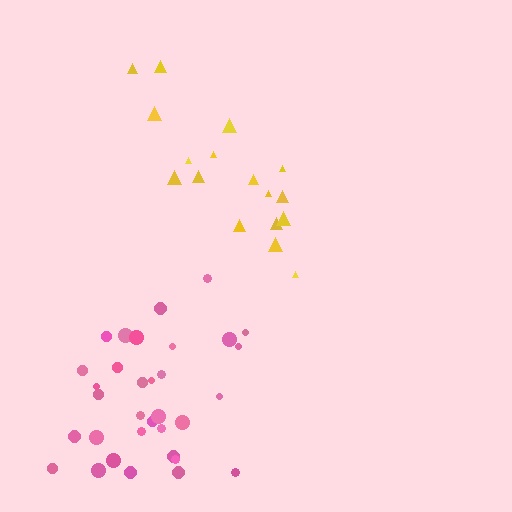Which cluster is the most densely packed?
Pink.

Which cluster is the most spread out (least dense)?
Yellow.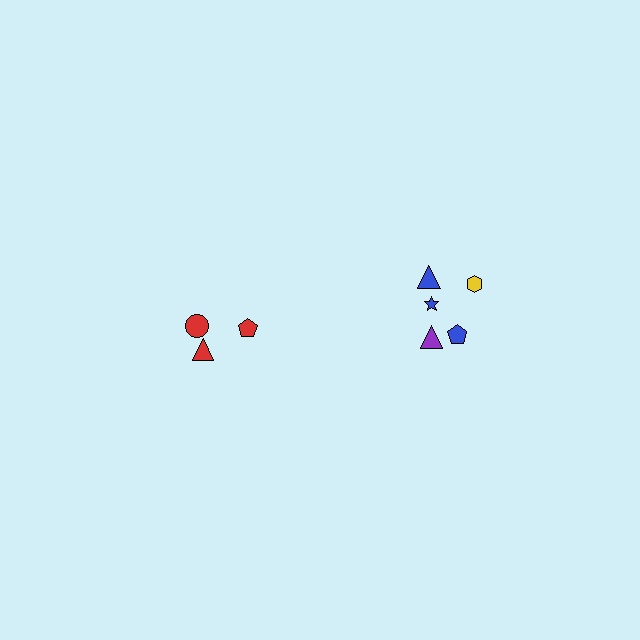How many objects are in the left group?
There are 3 objects.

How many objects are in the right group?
There are 5 objects.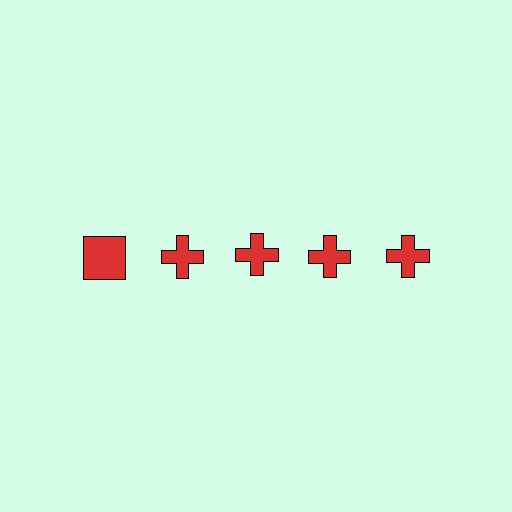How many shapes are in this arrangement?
There are 5 shapes arranged in a grid pattern.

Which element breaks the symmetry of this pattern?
The red square in the top row, leftmost column breaks the symmetry. All other shapes are red crosses.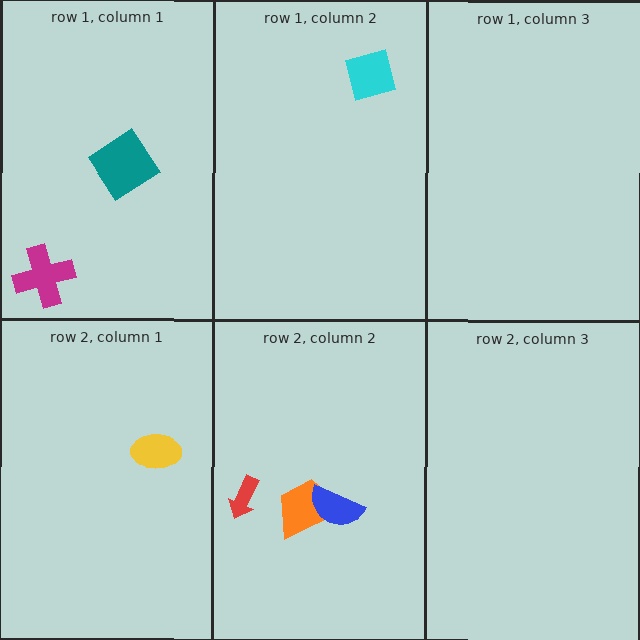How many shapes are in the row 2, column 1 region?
1.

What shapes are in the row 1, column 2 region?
The cyan square.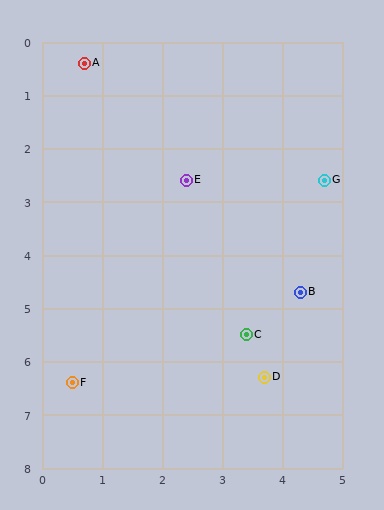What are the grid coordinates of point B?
Point B is at approximately (4.3, 4.7).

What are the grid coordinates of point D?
Point D is at approximately (3.7, 6.3).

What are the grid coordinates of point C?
Point C is at approximately (3.4, 5.5).